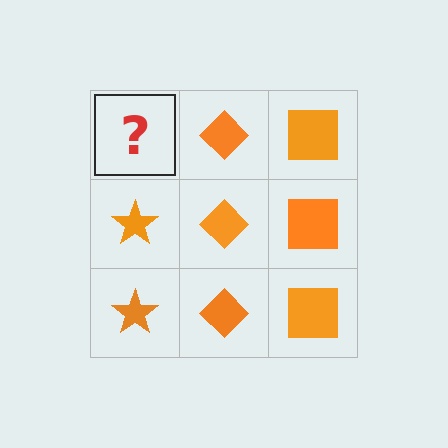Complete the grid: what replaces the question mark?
The question mark should be replaced with an orange star.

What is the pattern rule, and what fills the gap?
The rule is that each column has a consistent shape. The gap should be filled with an orange star.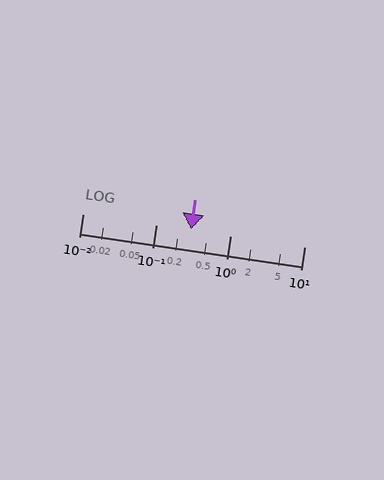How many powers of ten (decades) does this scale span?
The scale spans 3 decades, from 0.01 to 10.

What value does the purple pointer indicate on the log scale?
The pointer indicates approximately 0.29.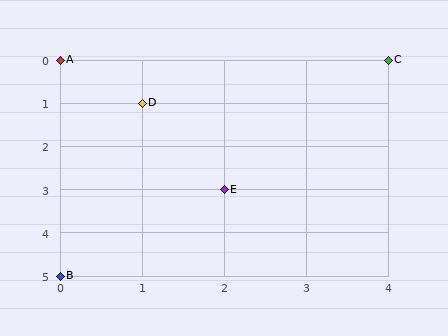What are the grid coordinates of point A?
Point A is at grid coordinates (0, 0).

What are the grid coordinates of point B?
Point B is at grid coordinates (0, 5).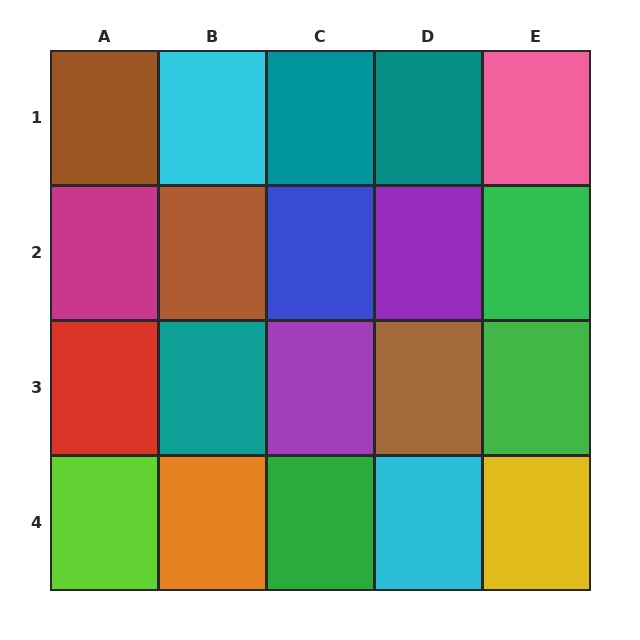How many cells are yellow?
1 cell is yellow.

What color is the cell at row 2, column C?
Blue.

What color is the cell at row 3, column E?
Green.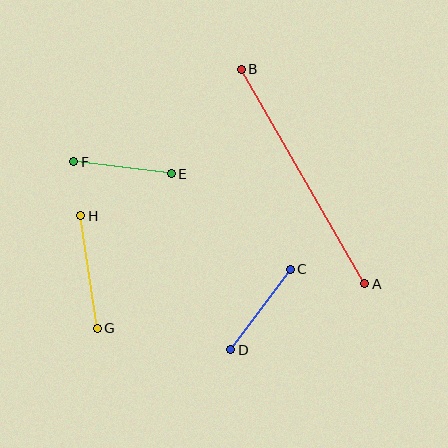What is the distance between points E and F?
The distance is approximately 99 pixels.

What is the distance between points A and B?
The distance is approximately 248 pixels.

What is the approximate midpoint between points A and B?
The midpoint is at approximately (303, 177) pixels.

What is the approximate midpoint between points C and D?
The midpoint is at approximately (260, 310) pixels.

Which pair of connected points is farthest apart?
Points A and B are farthest apart.